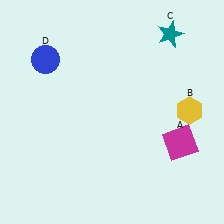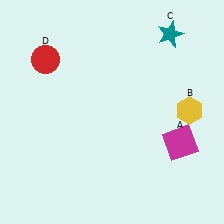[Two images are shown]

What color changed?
The circle (D) changed from blue in Image 1 to red in Image 2.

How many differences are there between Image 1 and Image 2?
There is 1 difference between the two images.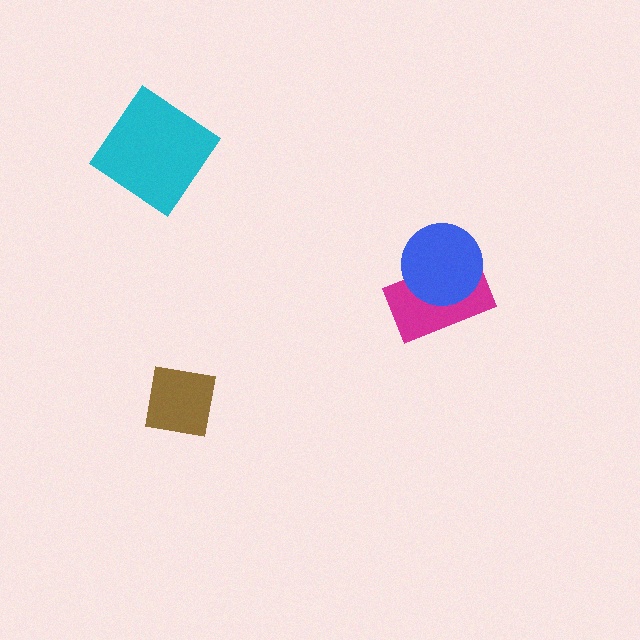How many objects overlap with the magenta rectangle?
1 object overlaps with the magenta rectangle.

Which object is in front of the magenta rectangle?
The blue circle is in front of the magenta rectangle.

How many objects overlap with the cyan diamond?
0 objects overlap with the cyan diamond.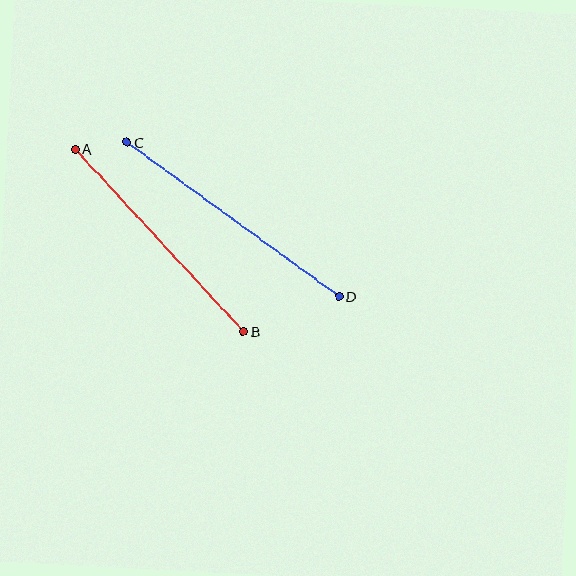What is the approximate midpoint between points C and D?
The midpoint is at approximately (233, 220) pixels.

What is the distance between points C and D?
The distance is approximately 262 pixels.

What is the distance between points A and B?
The distance is approximately 248 pixels.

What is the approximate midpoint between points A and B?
The midpoint is at approximately (159, 240) pixels.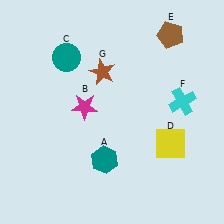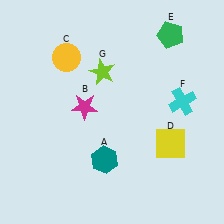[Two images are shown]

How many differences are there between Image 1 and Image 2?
There are 3 differences between the two images.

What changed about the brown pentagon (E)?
In Image 1, E is brown. In Image 2, it changed to green.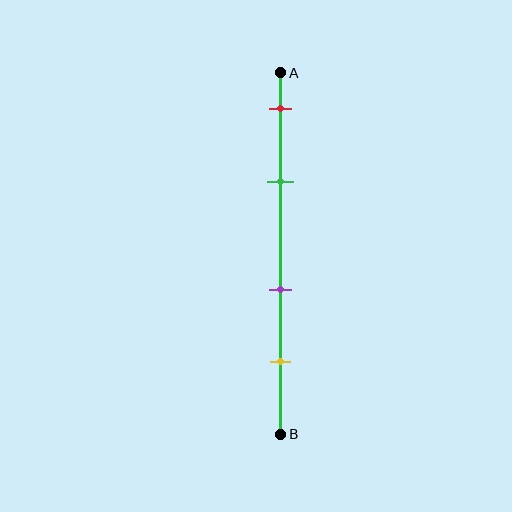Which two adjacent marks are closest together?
The red and green marks are the closest adjacent pair.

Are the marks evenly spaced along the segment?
No, the marks are not evenly spaced.